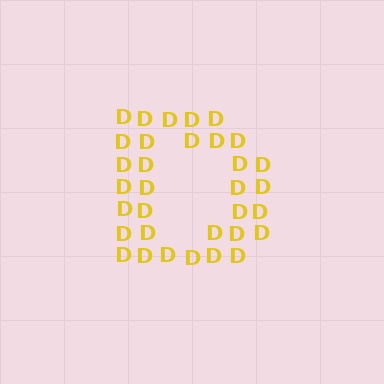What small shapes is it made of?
It is made of small letter D's.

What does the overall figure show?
The overall figure shows the letter D.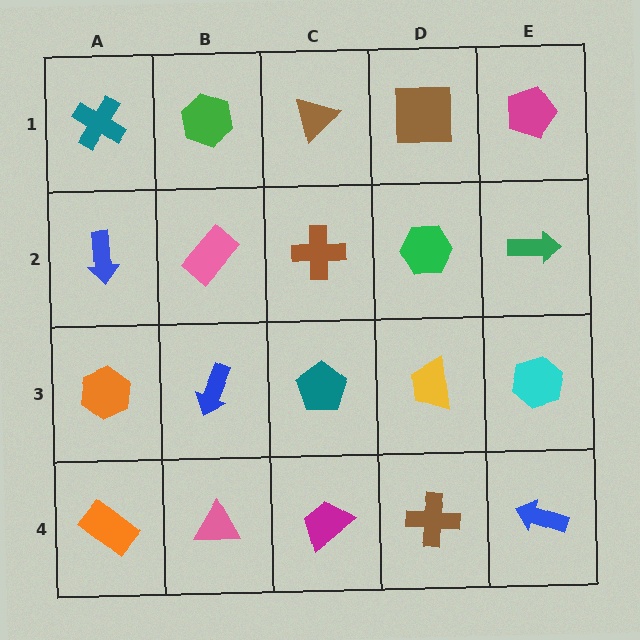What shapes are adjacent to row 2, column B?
A green hexagon (row 1, column B), a blue arrow (row 3, column B), a blue arrow (row 2, column A), a brown cross (row 2, column C).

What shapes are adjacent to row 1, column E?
A green arrow (row 2, column E), a brown square (row 1, column D).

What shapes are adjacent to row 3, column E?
A green arrow (row 2, column E), a blue arrow (row 4, column E), a yellow trapezoid (row 3, column D).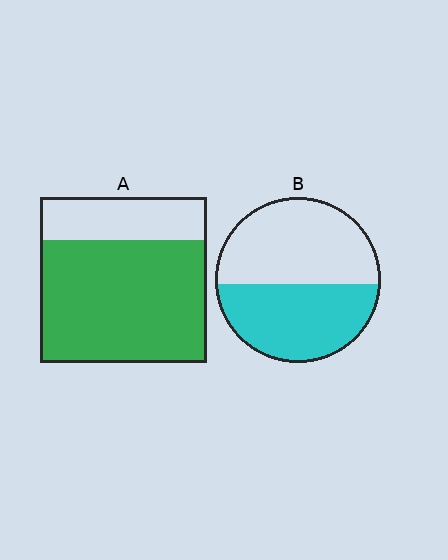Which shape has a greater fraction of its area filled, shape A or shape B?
Shape A.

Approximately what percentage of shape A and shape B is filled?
A is approximately 75% and B is approximately 45%.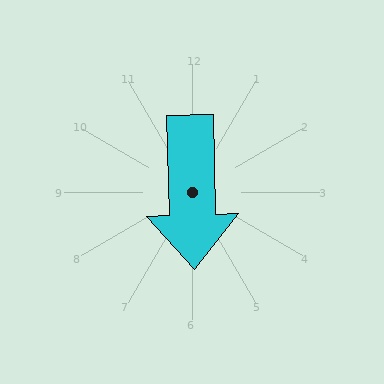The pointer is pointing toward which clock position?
Roughly 6 o'clock.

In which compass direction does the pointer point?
South.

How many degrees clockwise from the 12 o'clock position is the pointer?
Approximately 178 degrees.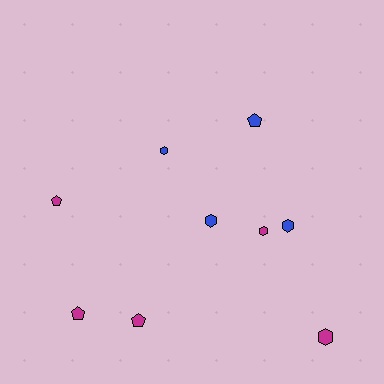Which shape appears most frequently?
Hexagon, with 5 objects.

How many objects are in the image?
There are 9 objects.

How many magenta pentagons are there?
There are 3 magenta pentagons.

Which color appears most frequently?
Magenta, with 5 objects.